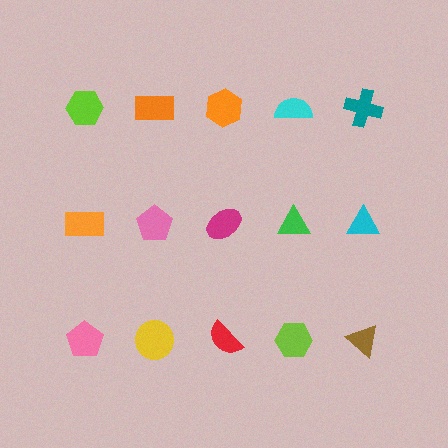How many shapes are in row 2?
5 shapes.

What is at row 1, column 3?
An orange hexagon.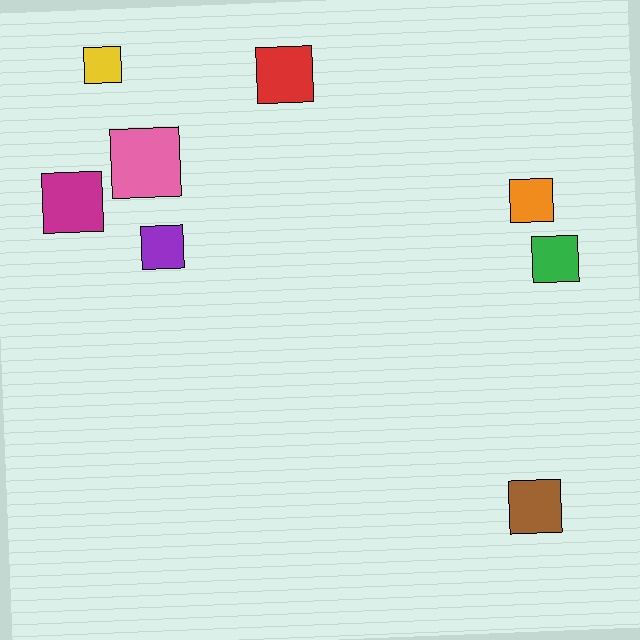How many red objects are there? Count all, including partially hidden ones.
There is 1 red object.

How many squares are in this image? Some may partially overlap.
There are 8 squares.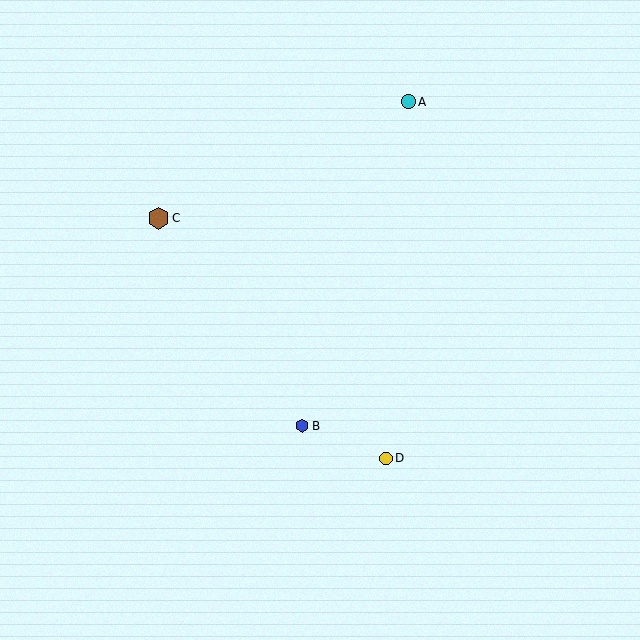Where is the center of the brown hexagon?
The center of the brown hexagon is at (159, 218).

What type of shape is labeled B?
Shape B is a blue hexagon.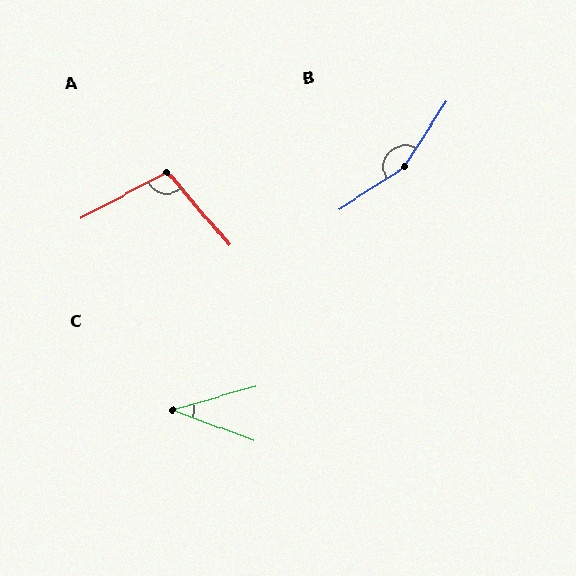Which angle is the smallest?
C, at approximately 36 degrees.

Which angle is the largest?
B, at approximately 156 degrees.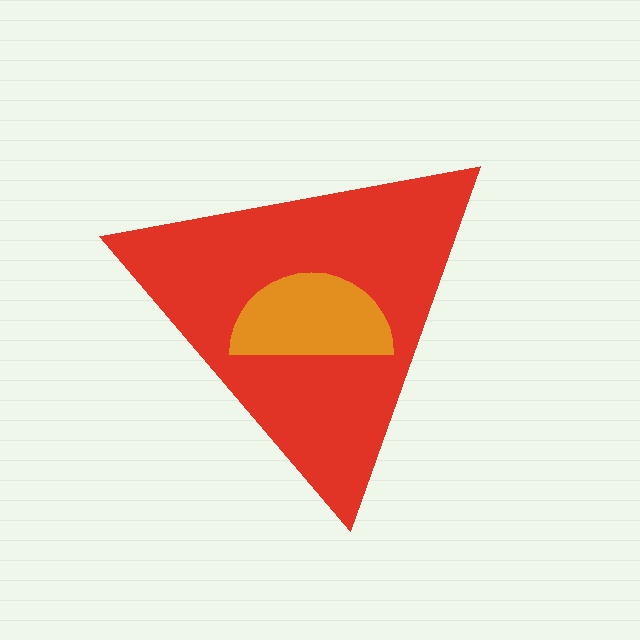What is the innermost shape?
The orange semicircle.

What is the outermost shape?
The red triangle.